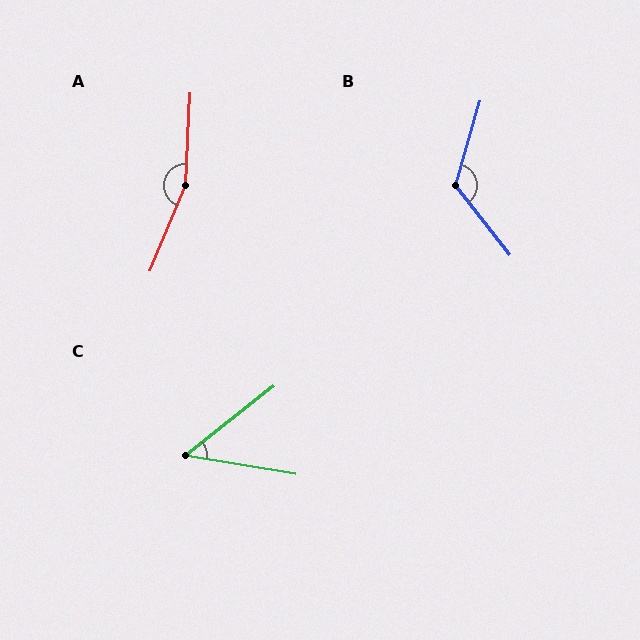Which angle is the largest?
A, at approximately 160 degrees.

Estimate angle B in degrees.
Approximately 126 degrees.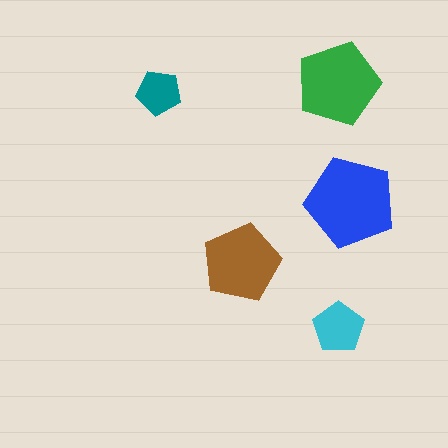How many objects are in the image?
There are 5 objects in the image.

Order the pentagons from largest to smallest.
the blue one, the green one, the brown one, the cyan one, the teal one.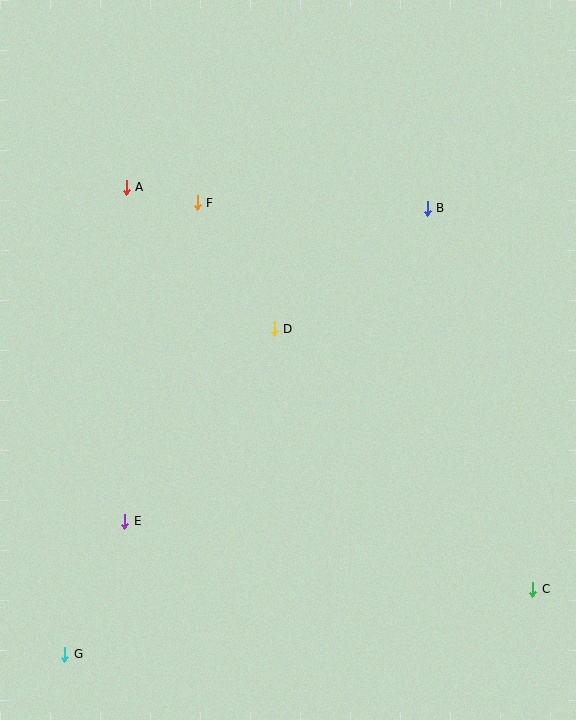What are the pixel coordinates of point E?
Point E is at (125, 521).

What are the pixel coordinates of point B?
Point B is at (427, 208).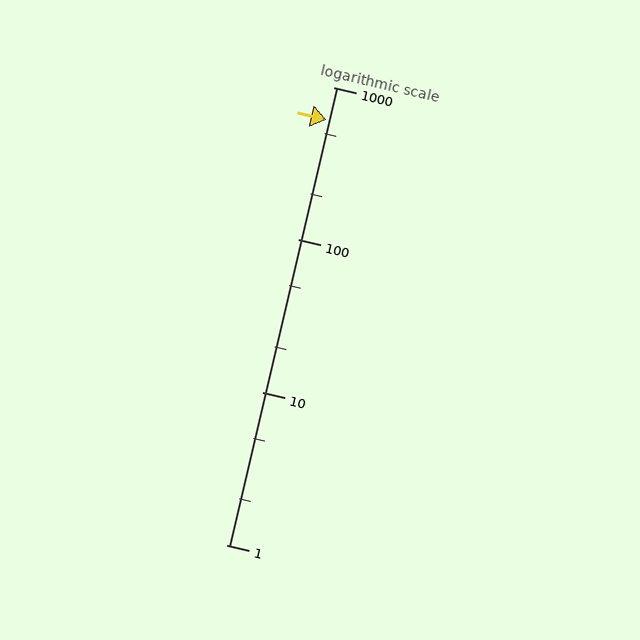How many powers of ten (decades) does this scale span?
The scale spans 3 decades, from 1 to 1000.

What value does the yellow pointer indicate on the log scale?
The pointer indicates approximately 610.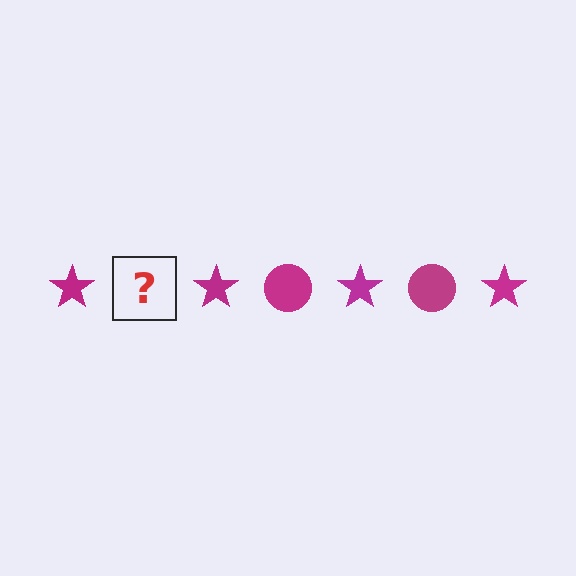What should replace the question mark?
The question mark should be replaced with a magenta circle.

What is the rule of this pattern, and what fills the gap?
The rule is that the pattern cycles through star, circle shapes in magenta. The gap should be filled with a magenta circle.